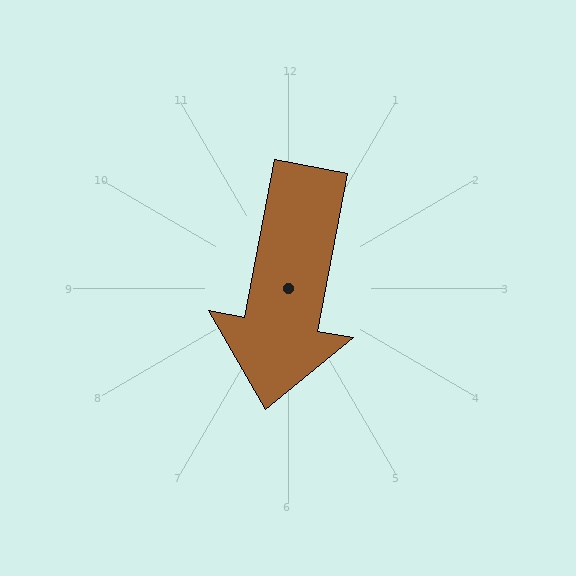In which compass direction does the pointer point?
South.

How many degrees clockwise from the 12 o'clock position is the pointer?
Approximately 191 degrees.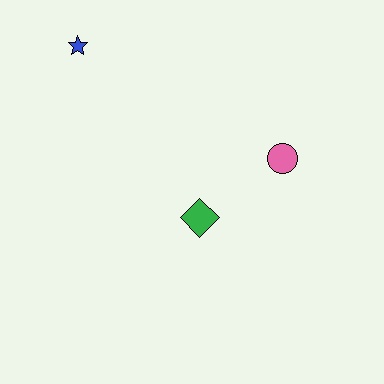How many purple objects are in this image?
There are no purple objects.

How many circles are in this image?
There is 1 circle.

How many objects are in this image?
There are 3 objects.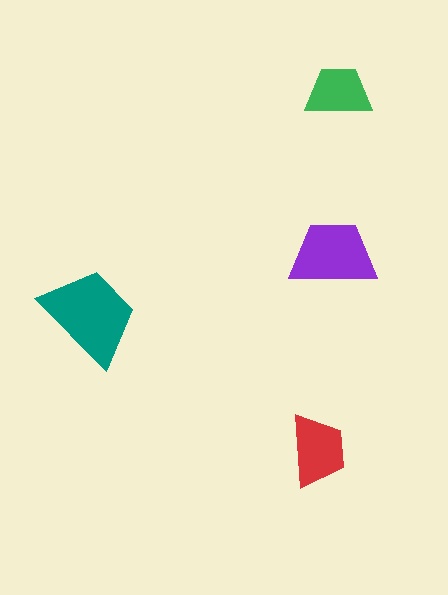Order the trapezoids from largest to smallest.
the teal one, the purple one, the red one, the green one.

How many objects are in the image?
There are 4 objects in the image.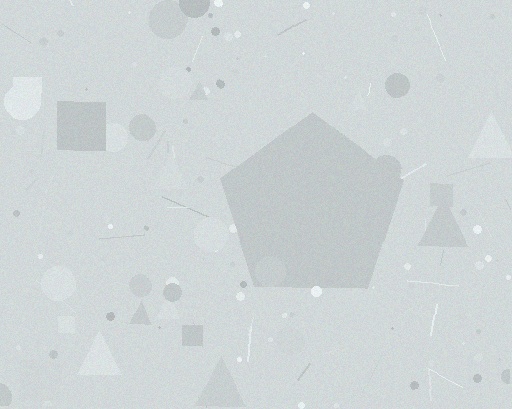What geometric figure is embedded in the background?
A pentagon is embedded in the background.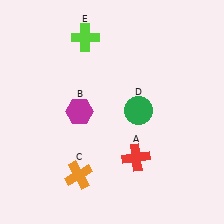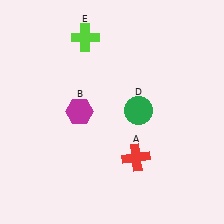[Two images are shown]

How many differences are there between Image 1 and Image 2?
There is 1 difference between the two images.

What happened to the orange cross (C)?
The orange cross (C) was removed in Image 2. It was in the bottom-left area of Image 1.